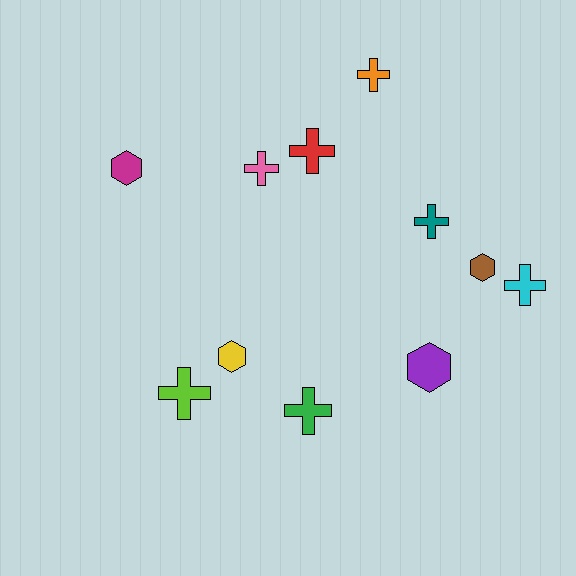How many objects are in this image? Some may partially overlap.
There are 11 objects.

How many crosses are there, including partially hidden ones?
There are 7 crosses.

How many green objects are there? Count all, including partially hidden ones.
There is 1 green object.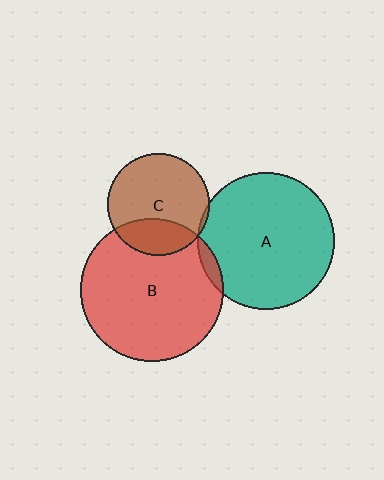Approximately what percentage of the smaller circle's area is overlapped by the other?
Approximately 5%.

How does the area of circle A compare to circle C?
Approximately 1.8 times.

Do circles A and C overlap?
Yes.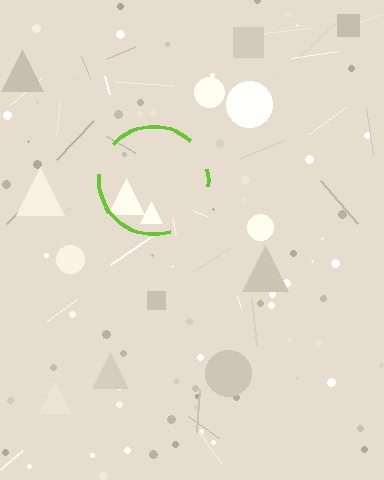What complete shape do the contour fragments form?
The contour fragments form a circle.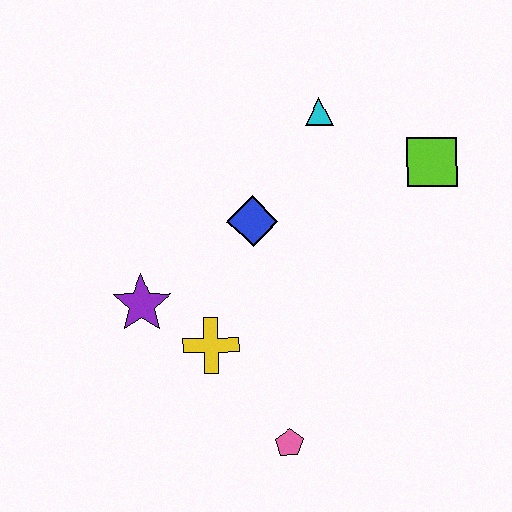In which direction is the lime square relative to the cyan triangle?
The lime square is to the right of the cyan triangle.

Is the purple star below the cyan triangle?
Yes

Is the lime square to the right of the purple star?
Yes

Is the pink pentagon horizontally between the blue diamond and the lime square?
Yes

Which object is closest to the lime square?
The cyan triangle is closest to the lime square.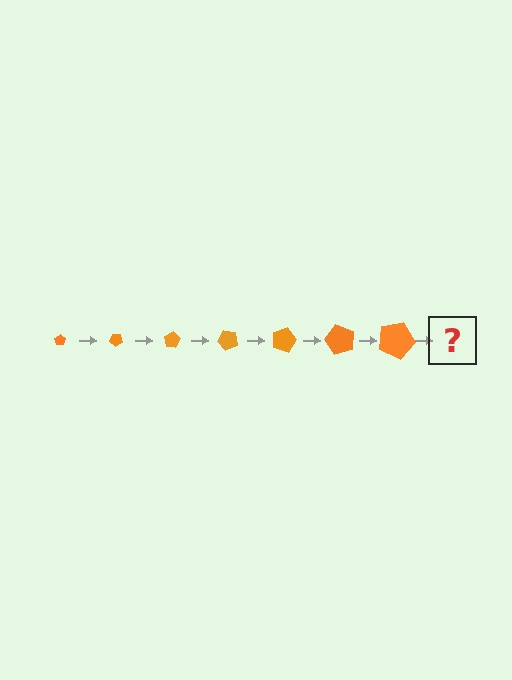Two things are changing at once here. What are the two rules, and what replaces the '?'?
The two rules are that the pentagon grows larger each step and it rotates 40 degrees each step. The '?' should be a pentagon, larger than the previous one and rotated 280 degrees from the start.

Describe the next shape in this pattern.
It should be a pentagon, larger than the previous one and rotated 280 degrees from the start.